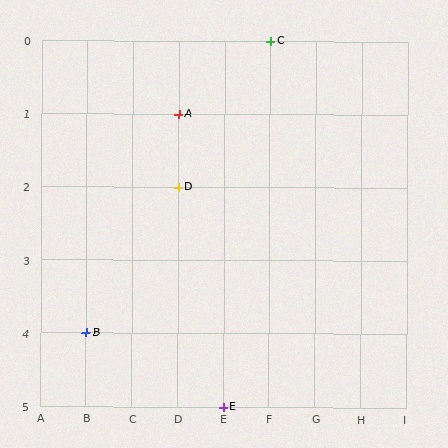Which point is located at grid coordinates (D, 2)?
Point D is at (D, 2).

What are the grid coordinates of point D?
Point D is at grid coordinates (D, 2).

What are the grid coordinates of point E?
Point E is at grid coordinates (E, 5).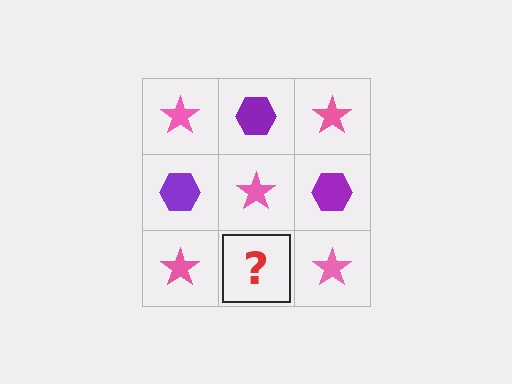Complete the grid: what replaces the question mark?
The question mark should be replaced with a purple hexagon.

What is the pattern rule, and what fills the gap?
The rule is that it alternates pink star and purple hexagon in a checkerboard pattern. The gap should be filled with a purple hexagon.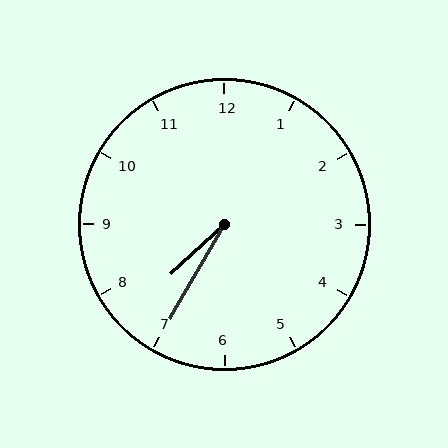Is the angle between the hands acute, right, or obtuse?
It is acute.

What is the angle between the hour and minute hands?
Approximately 18 degrees.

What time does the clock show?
7:35.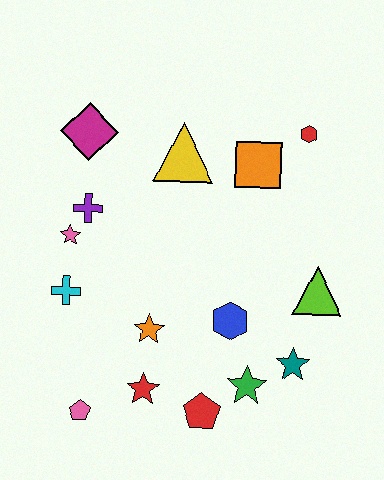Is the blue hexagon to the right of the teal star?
No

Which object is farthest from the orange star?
The red hexagon is farthest from the orange star.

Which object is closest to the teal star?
The green star is closest to the teal star.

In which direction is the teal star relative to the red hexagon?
The teal star is below the red hexagon.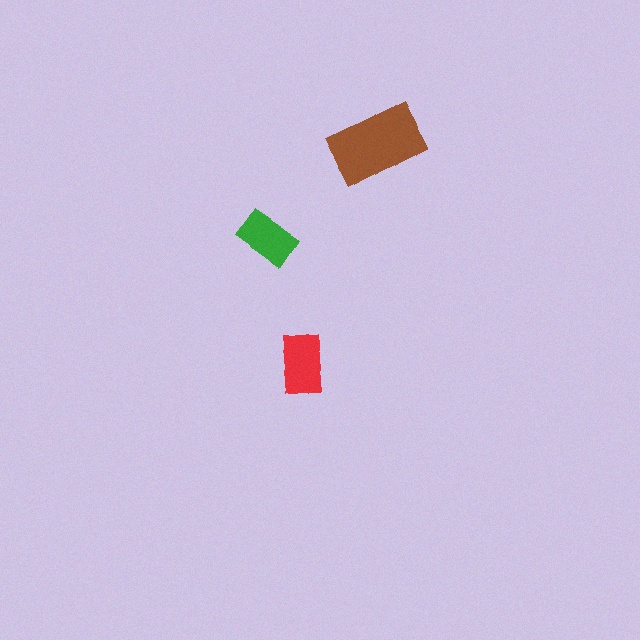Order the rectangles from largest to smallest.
the brown one, the red one, the green one.